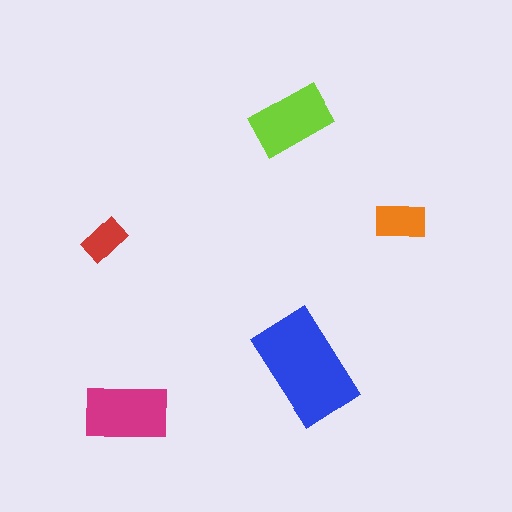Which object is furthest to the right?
The orange rectangle is rightmost.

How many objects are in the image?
There are 5 objects in the image.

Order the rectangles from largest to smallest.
the blue one, the magenta one, the lime one, the orange one, the red one.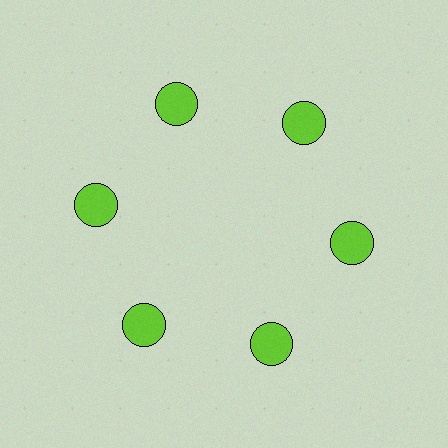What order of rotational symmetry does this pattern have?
This pattern has 6-fold rotational symmetry.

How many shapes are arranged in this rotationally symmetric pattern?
There are 6 shapes, arranged in 6 groups of 1.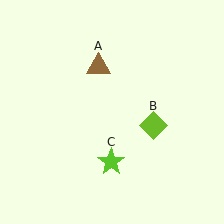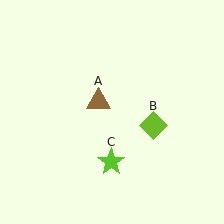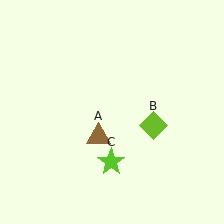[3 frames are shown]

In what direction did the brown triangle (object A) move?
The brown triangle (object A) moved down.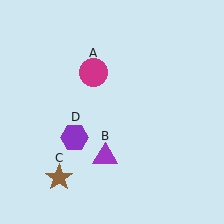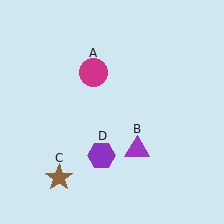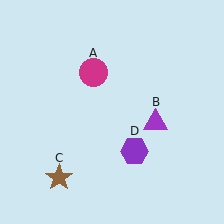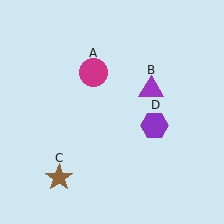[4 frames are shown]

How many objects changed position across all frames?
2 objects changed position: purple triangle (object B), purple hexagon (object D).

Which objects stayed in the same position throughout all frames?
Magenta circle (object A) and brown star (object C) remained stationary.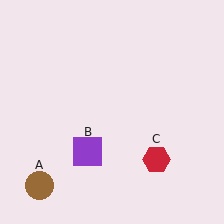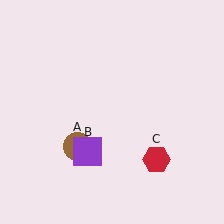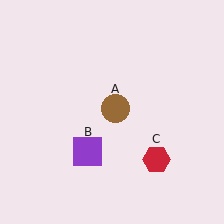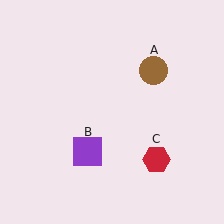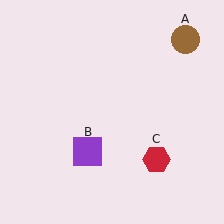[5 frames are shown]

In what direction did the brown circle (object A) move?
The brown circle (object A) moved up and to the right.